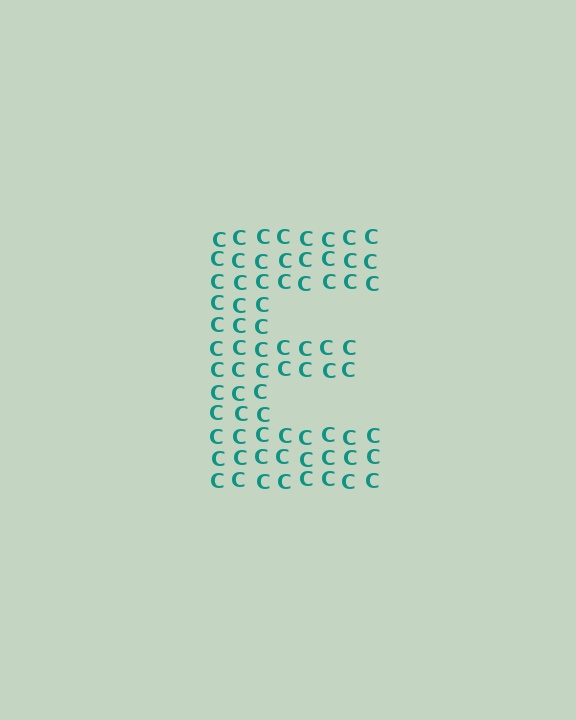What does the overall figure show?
The overall figure shows the letter E.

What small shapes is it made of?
It is made of small letter C's.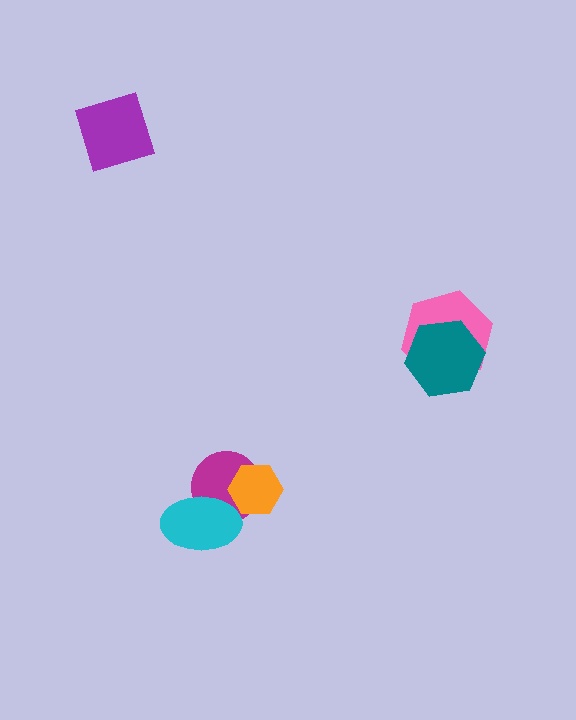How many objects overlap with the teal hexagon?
1 object overlaps with the teal hexagon.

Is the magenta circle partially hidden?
Yes, it is partially covered by another shape.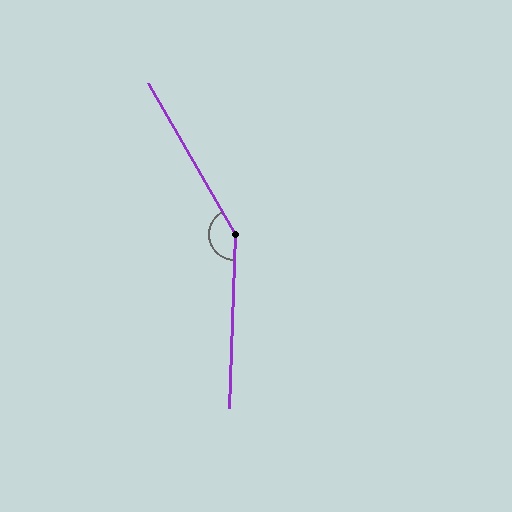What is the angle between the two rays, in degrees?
Approximately 148 degrees.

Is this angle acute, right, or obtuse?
It is obtuse.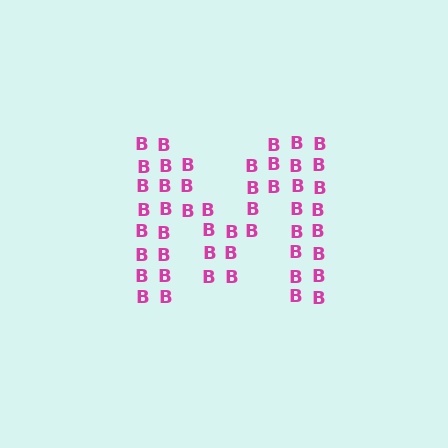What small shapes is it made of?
It is made of small letter B's.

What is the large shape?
The large shape is the letter M.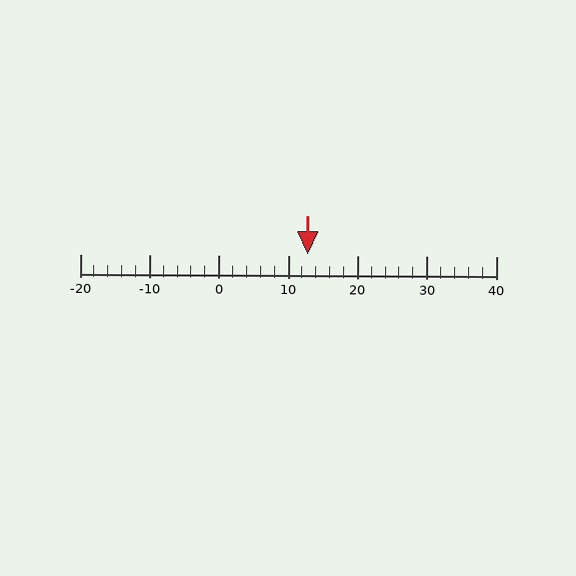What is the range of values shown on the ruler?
The ruler shows values from -20 to 40.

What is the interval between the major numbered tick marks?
The major tick marks are spaced 10 units apart.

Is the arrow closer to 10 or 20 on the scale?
The arrow is closer to 10.